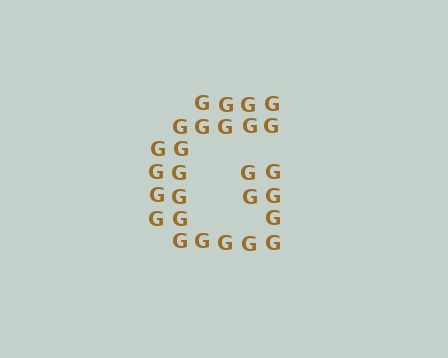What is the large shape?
The large shape is the letter G.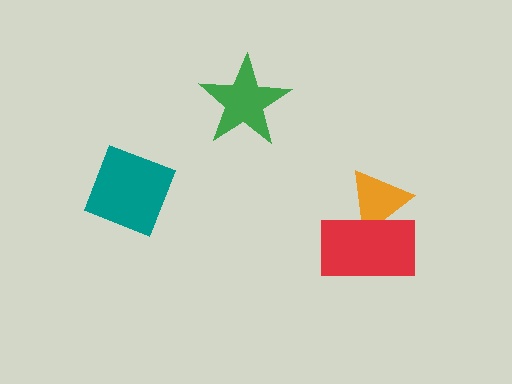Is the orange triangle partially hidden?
Yes, it is partially covered by another shape.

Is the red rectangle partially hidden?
No, no other shape covers it.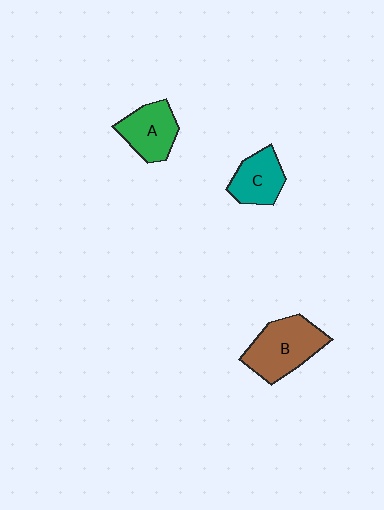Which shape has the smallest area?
Shape C (teal).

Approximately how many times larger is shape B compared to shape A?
Approximately 1.4 times.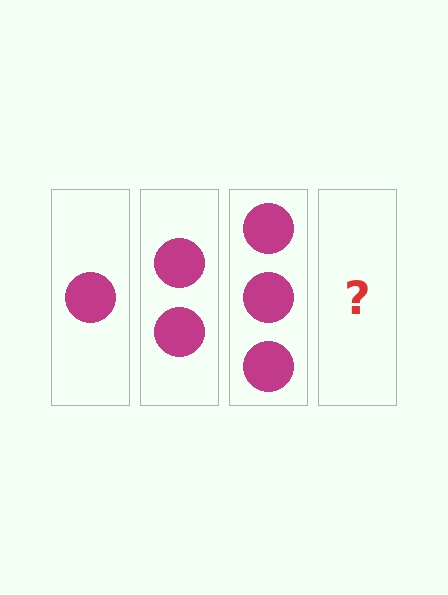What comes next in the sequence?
The next element should be 4 circles.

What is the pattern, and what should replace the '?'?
The pattern is that each step adds one more circle. The '?' should be 4 circles.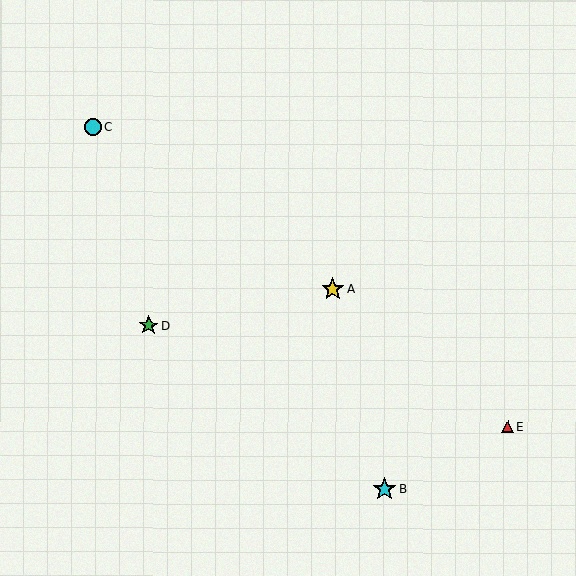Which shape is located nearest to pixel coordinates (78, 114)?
The cyan circle (labeled C) at (92, 127) is nearest to that location.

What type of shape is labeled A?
Shape A is a yellow star.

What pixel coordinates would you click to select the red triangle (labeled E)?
Click at (508, 426) to select the red triangle E.